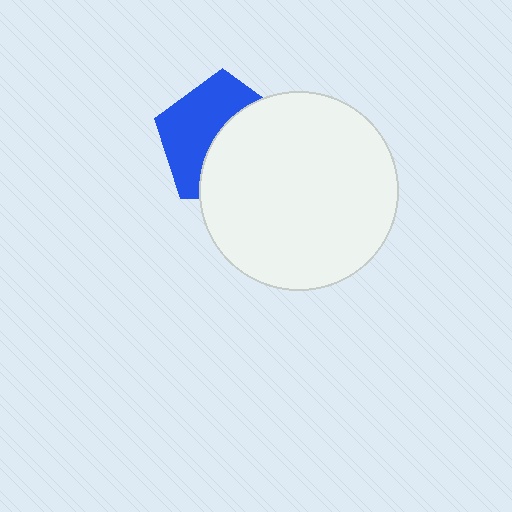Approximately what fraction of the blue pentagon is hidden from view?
Roughly 51% of the blue pentagon is hidden behind the white circle.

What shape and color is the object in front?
The object in front is a white circle.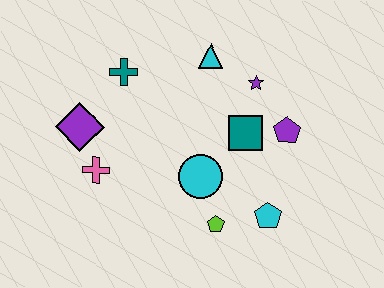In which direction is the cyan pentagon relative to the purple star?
The cyan pentagon is below the purple star.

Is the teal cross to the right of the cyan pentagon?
No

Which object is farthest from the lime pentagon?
The teal cross is farthest from the lime pentagon.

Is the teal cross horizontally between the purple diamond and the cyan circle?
Yes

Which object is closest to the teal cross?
The purple diamond is closest to the teal cross.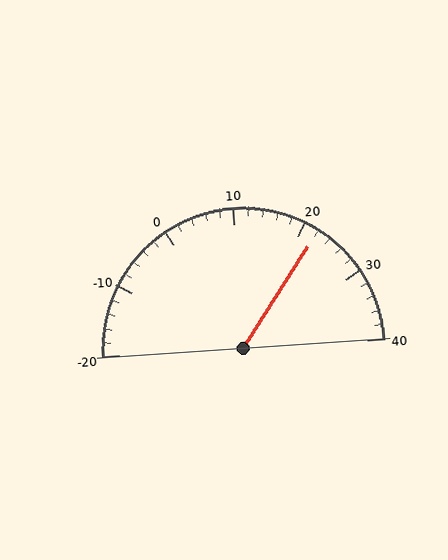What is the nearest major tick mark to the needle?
The nearest major tick mark is 20.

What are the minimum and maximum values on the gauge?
The gauge ranges from -20 to 40.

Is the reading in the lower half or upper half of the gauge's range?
The reading is in the upper half of the range (-20 to 40).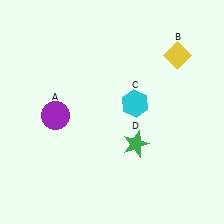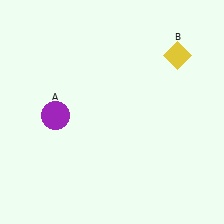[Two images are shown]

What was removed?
The cyan hexagon (C), the green star (D) were removed in Image 2.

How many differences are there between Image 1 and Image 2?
There are 2 differences between the two images.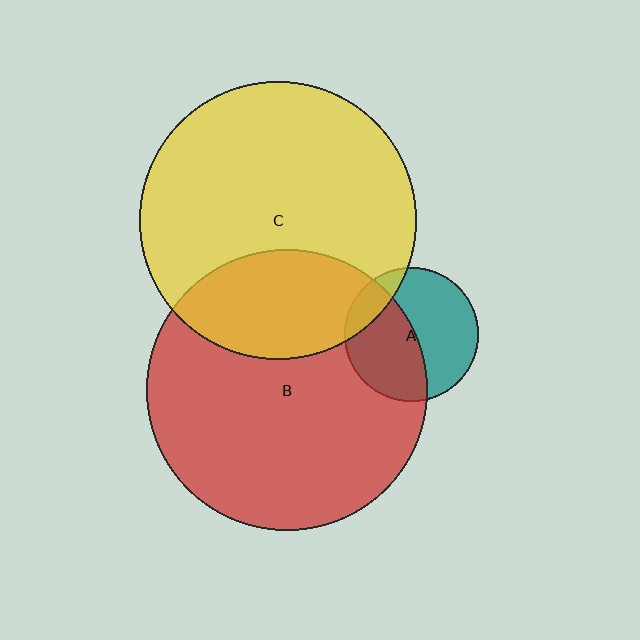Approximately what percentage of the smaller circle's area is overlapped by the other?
Approximately 30%.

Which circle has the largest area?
Circle B (red).